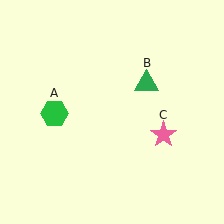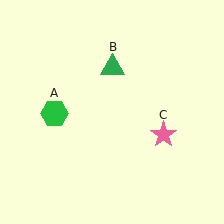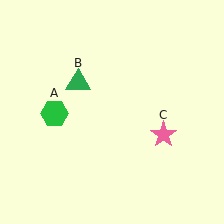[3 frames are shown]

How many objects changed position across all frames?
1 object changed position: green triangle (object B).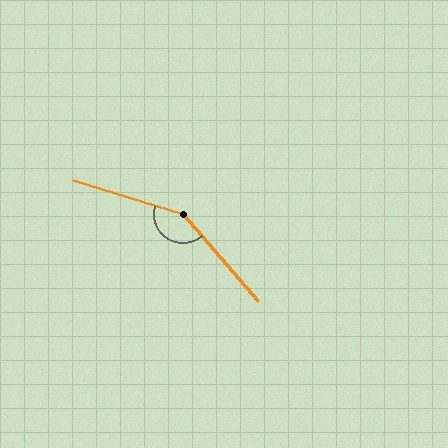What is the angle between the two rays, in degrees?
Approximately 148 degrees.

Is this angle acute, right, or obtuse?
It is obtuse.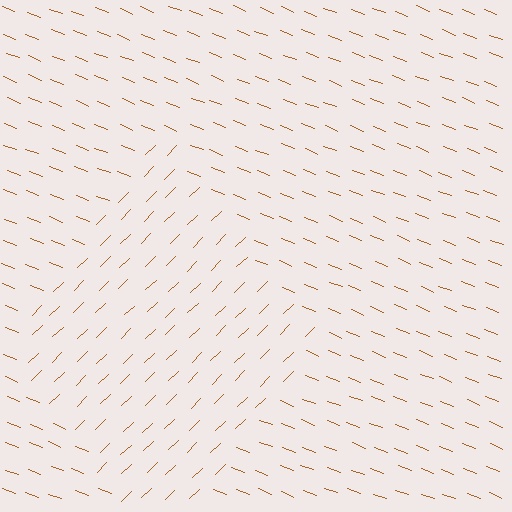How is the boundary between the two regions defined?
The boundary is defined purely by a change in line orientation (approximately 66 degrees difference). All lines are the same color and thickness.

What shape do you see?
I see a diamond.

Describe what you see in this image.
The image is filled with small brown line segments. A diamond region in the image has lines oriented differently from the surrounding lines, creating a visible texture boundary.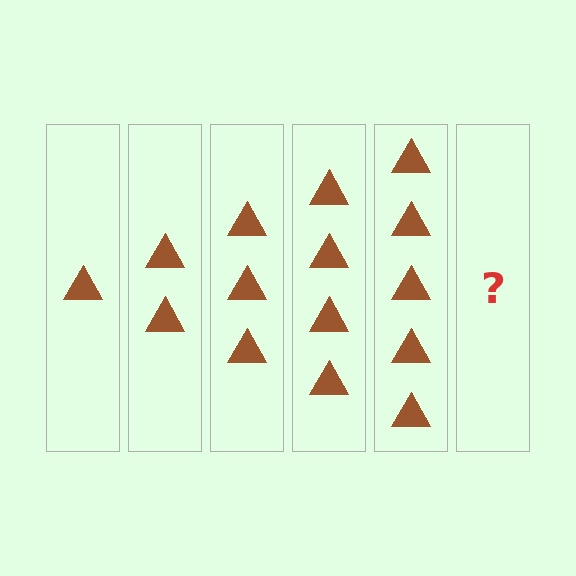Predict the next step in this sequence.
The next step is 6 triangles.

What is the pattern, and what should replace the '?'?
The pattern is that each step adds one more triangle. The '?' should be 6 triangles.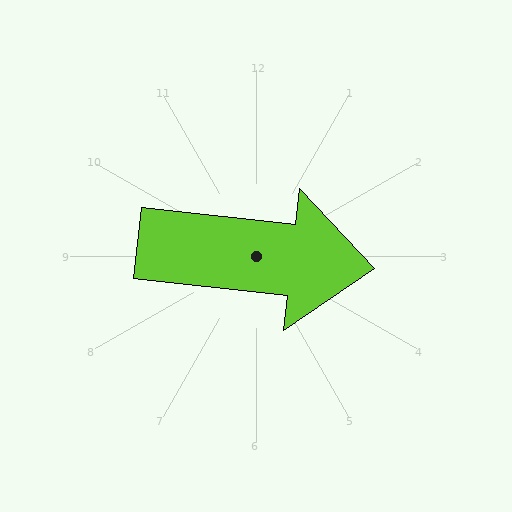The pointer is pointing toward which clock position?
Roughly 3 o'clock.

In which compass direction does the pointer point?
East.